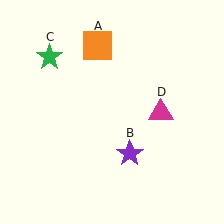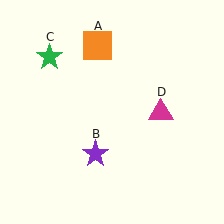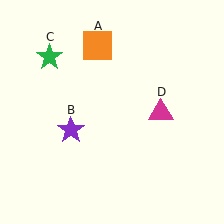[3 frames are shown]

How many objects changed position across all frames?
1 object changed position: purple star (object B).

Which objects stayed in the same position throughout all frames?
Orange square (object A) and green star (object C) and magenta triangle (object D) remained stationary.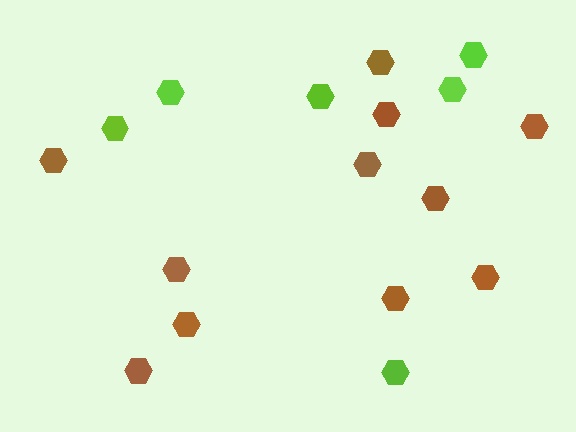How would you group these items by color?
There are 2 groups: one group of brown hexagons (11) and one group of lime hexagons (6).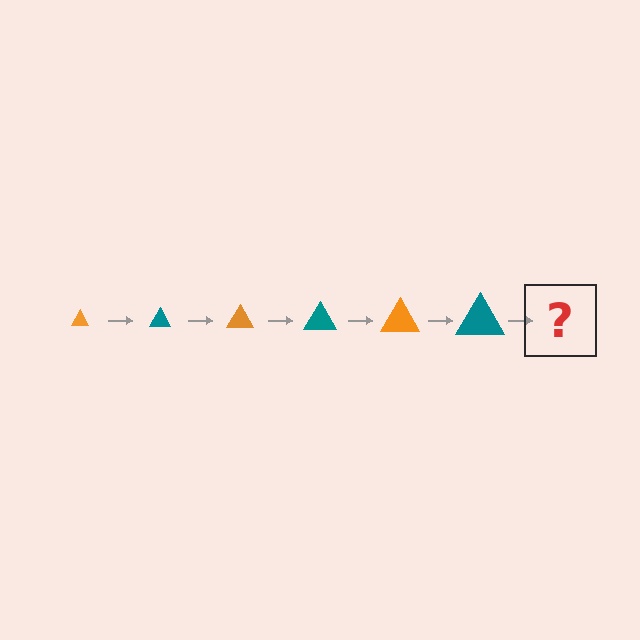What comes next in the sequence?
The next element should be an orange triangle, larger than the previous one.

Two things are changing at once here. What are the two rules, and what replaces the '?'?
The two rules are that the triangle grows larger each step and the color cycles through orange and teal. The '?' should be an orange triangle, larger than the previous one.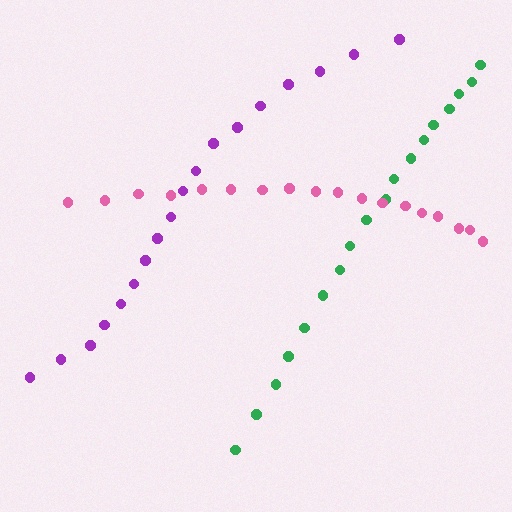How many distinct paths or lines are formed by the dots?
There are 3 distinct paths.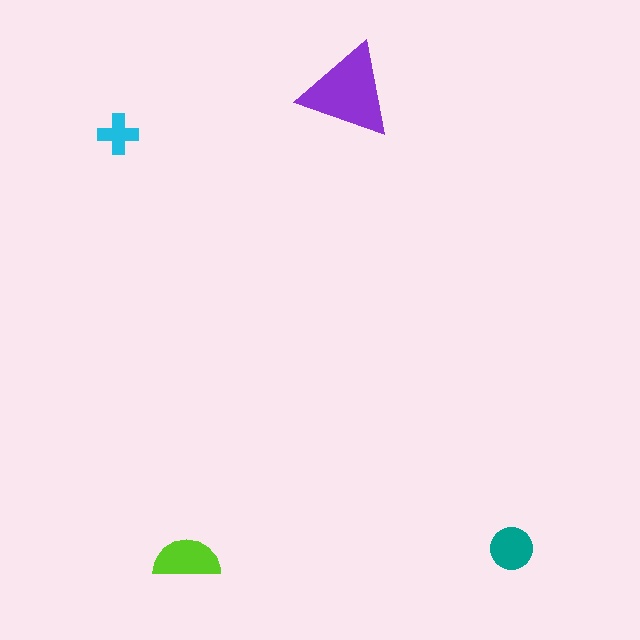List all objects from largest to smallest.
The purple triangle, the lime semicircle, the teal circle, the cyan cross.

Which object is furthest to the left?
The cyan cross is leftmost.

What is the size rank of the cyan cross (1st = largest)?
4th.